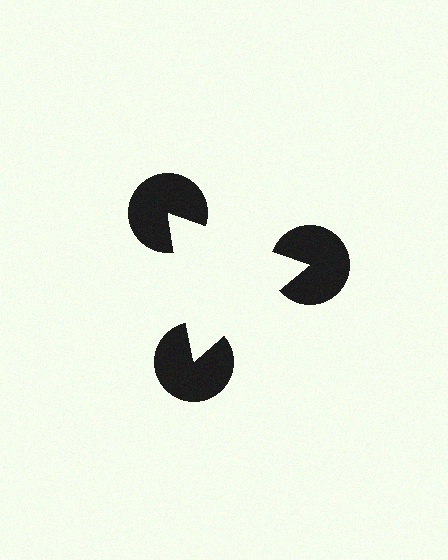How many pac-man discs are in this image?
There are 3 — one at each vertex of the illusory triangle.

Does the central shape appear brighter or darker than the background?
It typically appears slightly brighter than the background, even though no actual brightness change is drawn.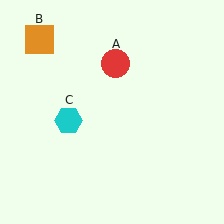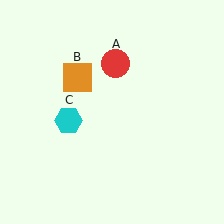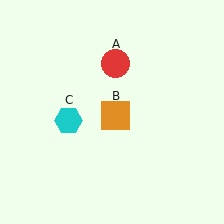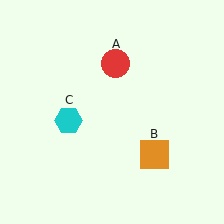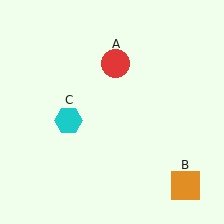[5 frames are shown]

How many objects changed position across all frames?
1 object changed position: orange square (object B).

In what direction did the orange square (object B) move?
The orange square (object B) moved down and to the right.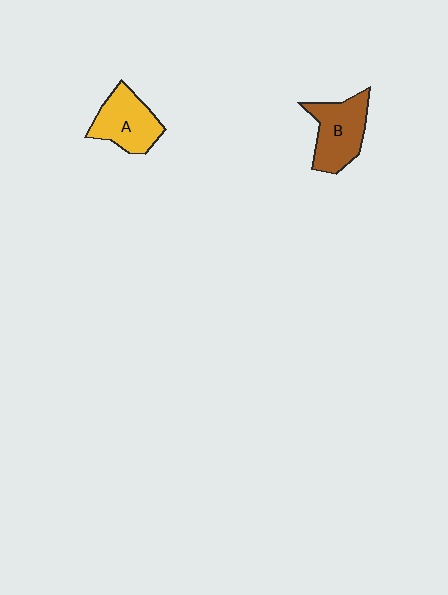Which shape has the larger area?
Shape B (brown).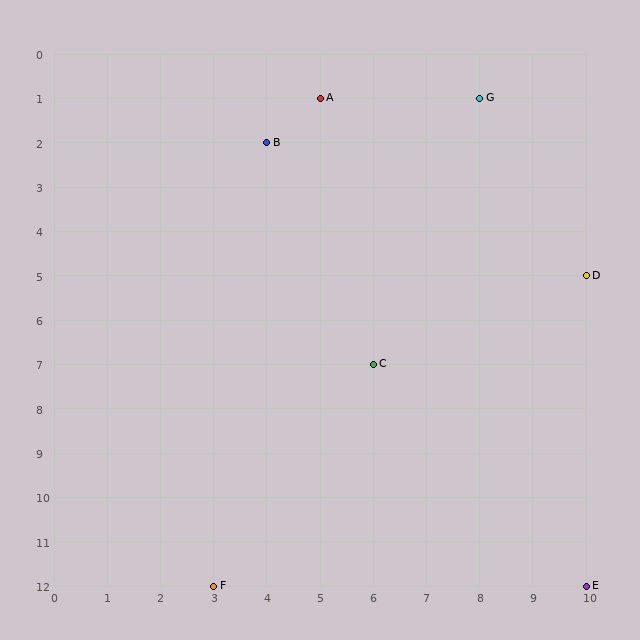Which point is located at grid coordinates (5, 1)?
Point A is at (5, 1).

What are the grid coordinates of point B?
Point B is at grid coordinates (4, 2).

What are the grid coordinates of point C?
Point C is at grid coordinates (6, 7).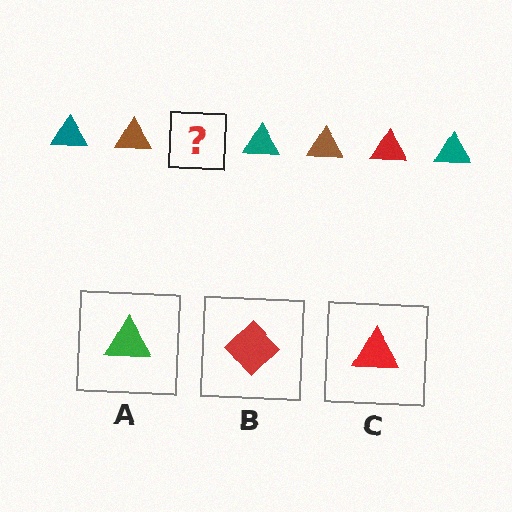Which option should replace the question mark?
Option C.